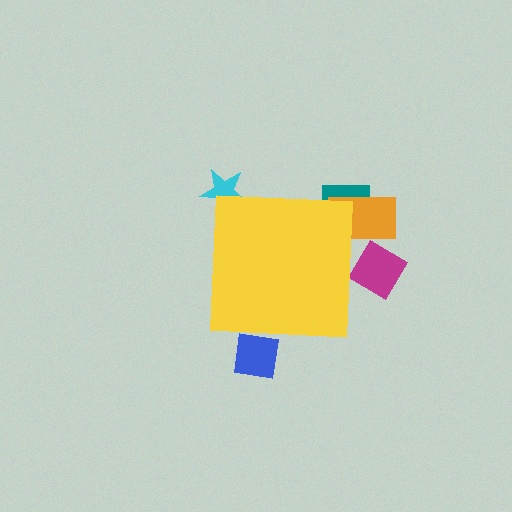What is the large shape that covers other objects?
A yellow square.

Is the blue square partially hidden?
Yes, the blue square is partially hidden behind the yellow square.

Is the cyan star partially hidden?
Yes, the cyan star is partially hidden behind the yellow square.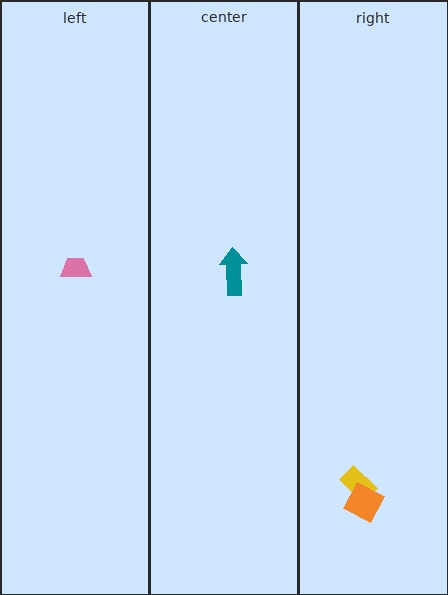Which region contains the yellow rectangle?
The right region.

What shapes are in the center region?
The teal arrow.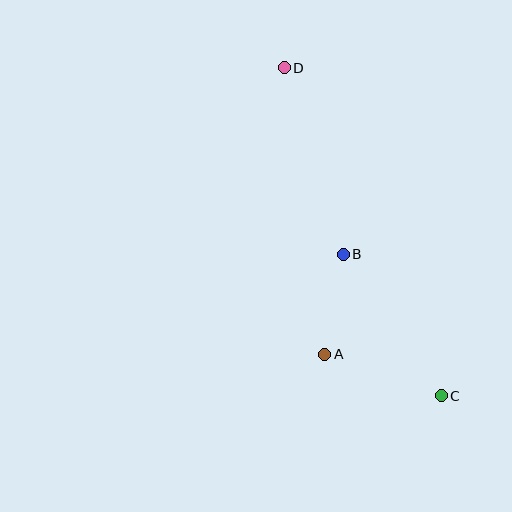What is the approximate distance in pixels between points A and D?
The distance between A and D is approximately 289 pixels.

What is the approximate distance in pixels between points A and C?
The distance between A and C is approximately 124 pixels.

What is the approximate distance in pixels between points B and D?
The distance between B and D is approximately 196 pixels.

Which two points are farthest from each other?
Points C and D are farthest from each other.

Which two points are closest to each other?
Points A and B are closest to each other.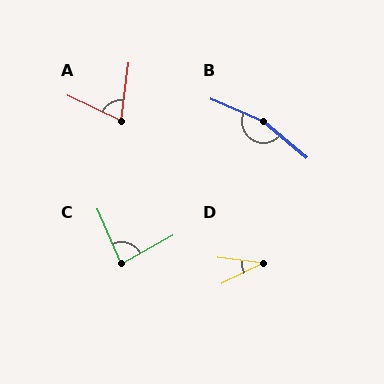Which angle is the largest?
B, at approximately 163 degrees.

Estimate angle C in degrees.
Approximately 84 degrees.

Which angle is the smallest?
D, at approximately 34 degrees.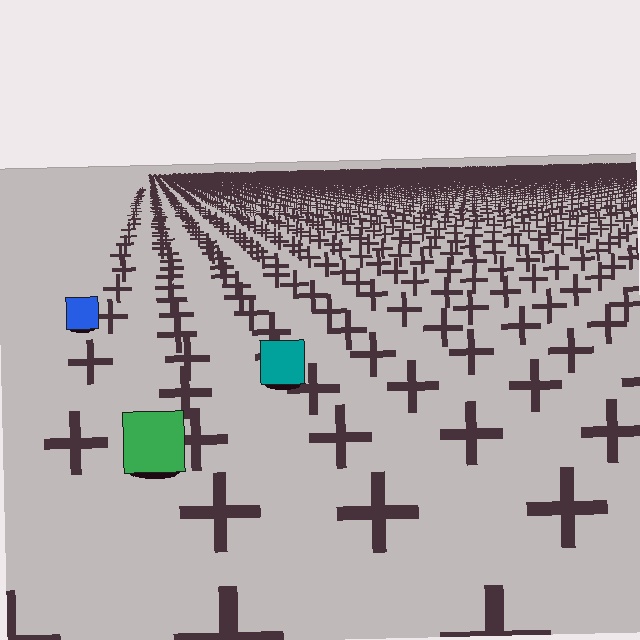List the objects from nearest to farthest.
From nearest to farthest: the green square, the teal square, the blue square.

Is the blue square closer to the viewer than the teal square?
No. The teal square is closer — you can tell from the texture gradient: the ground texture is coarser near it.